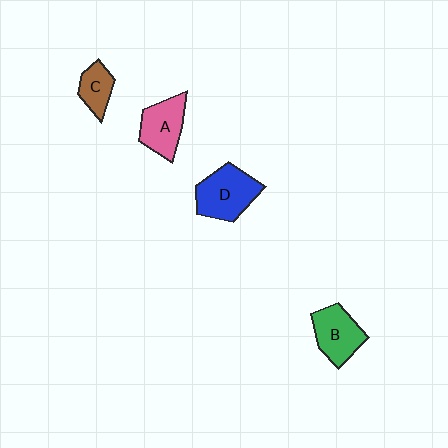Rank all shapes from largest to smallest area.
From largest to smallest: D (blue), B (green), A (pink), C (brown).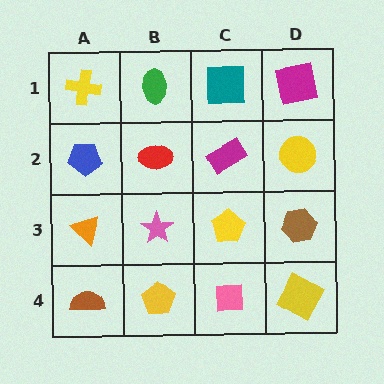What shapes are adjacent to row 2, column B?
A green ellipse (row 1, column B), a pink star (row 3, column B), a blue pentagon (row 2, column A), a magenta rectangle (row 2, column C).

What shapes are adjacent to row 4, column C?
A yellow pentagon (row 3, column C), a yellow pentagon (row 4, column B), a yellow square (row 4, column D).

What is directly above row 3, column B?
A red ellipse.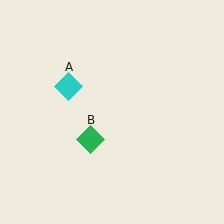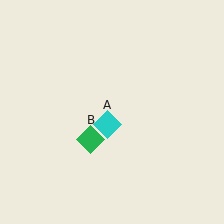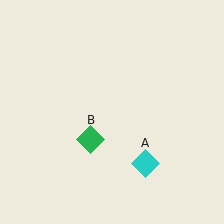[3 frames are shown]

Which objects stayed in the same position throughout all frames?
Green diamond (object B) remained stationary.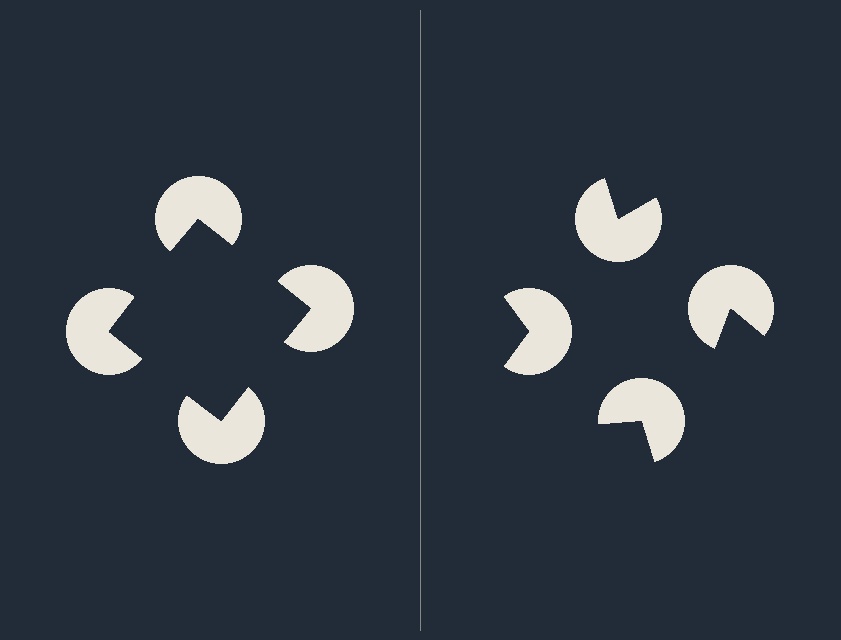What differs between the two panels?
The pac-man discs are positioned identically on both sides; only the wedge orientations differ. On the left they align to a square; on the right they are misaligned.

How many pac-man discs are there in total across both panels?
8 — 4 on each side.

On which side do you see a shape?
An illusory square appears on the left side. On the right side the wedge cuts are rotated, so no coherent shape forms.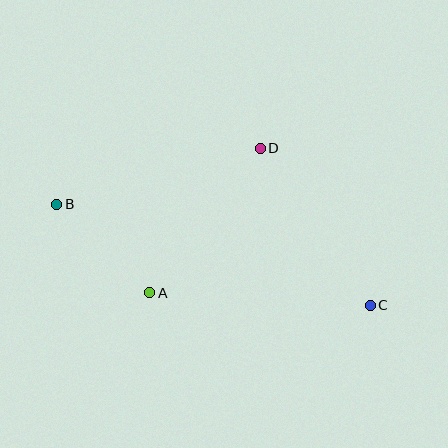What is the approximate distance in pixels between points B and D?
The distance between B and D is approximately 211 pixels.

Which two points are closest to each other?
Points A and B are closest to each other.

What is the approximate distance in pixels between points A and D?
The distance between A and D is approximately 182 pixels.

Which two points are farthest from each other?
Points B and C are farthest from each other.